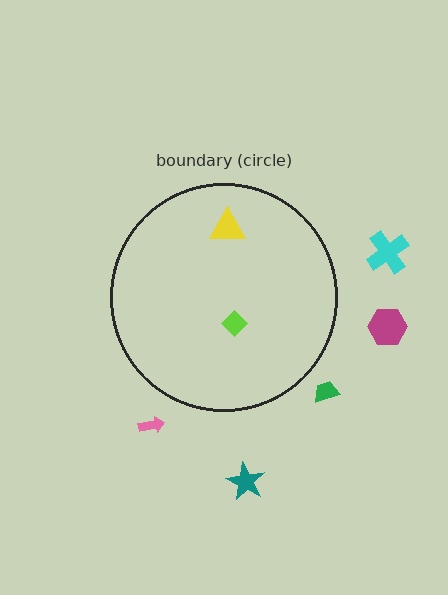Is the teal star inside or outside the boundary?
Outside.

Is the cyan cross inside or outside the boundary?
Outside.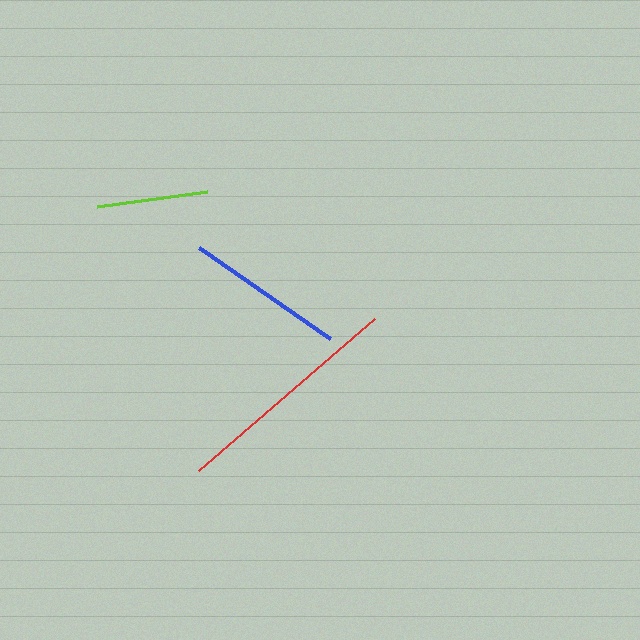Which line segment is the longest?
The red line is the longest at approximately 233 pixels.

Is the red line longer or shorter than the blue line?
The red line is longer than the blue line.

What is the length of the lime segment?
The lime segment is approximately 111 pixels long.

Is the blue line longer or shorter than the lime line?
The blue line is longer than the lime line.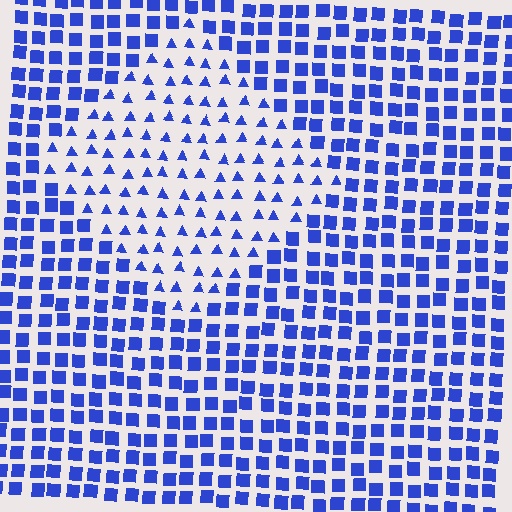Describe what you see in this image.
The image is filled with small blue elements arranged in a uniform grid. A diamond-shaped region contains triangles, while the surrounding area contains squares. The boundary is defined purely by the change in element shape.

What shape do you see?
I see a diamond.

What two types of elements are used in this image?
The image uses triangles inside the diamond region and squares outside it.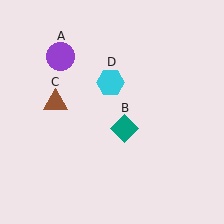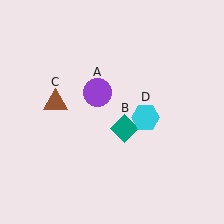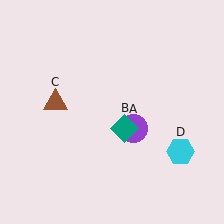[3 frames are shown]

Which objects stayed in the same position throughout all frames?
Teal diamond (object B) and brown triangle (object C) remained stationary.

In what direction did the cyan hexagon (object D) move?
The cyan hexagon (object D) moved down and to the right.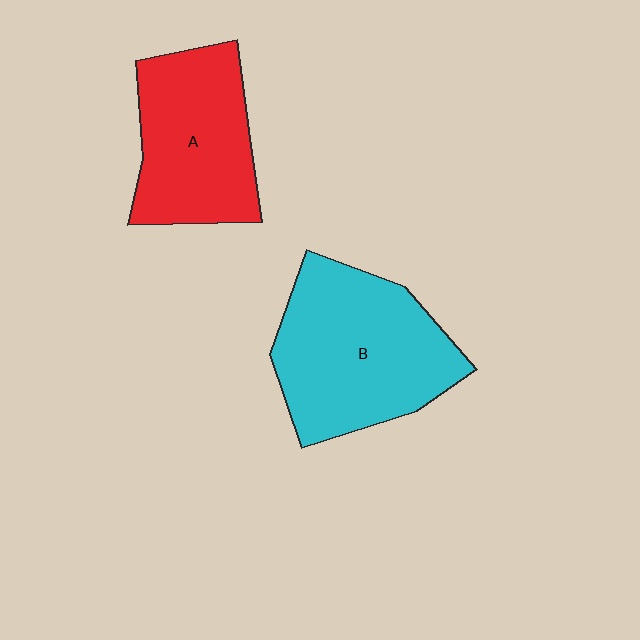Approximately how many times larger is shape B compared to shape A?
Approximately 1.3 times.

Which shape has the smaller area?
Shape A (red).